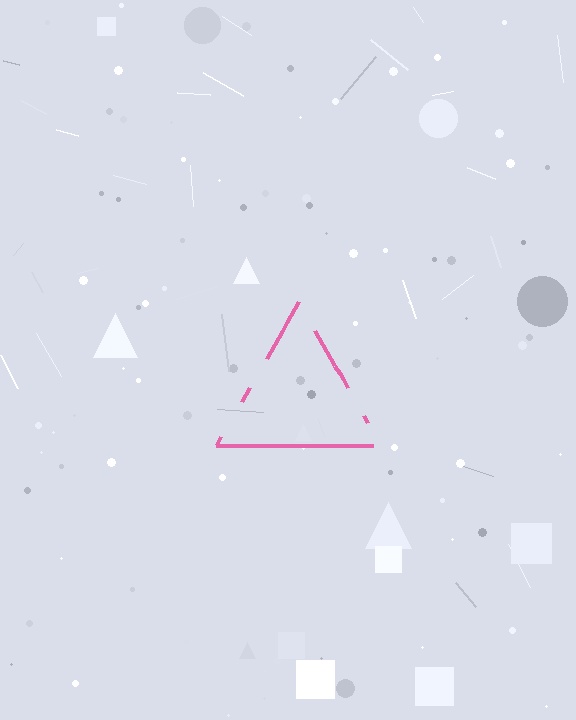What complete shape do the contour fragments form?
The contour fragments form a triangle.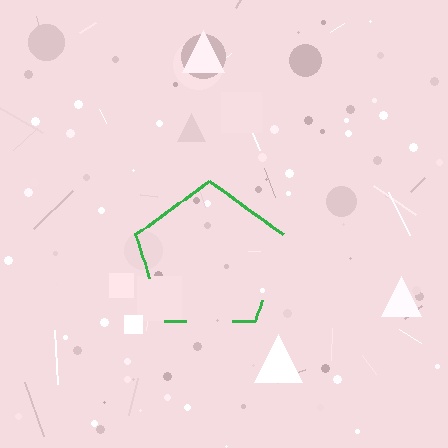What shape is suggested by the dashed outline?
The dashed outline suggests a pentagon.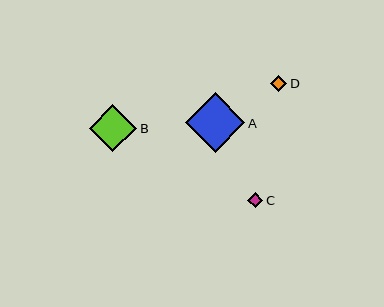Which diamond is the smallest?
Diamond C is the smallest with a size of approximately 15 pixels.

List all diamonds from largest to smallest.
From largest to smallest: A, B, D, C.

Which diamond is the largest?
Diamond A is the largest with a size of approximately 59 pixels.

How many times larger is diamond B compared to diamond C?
Diamond B is approximately 3.1 times the size of diamond C.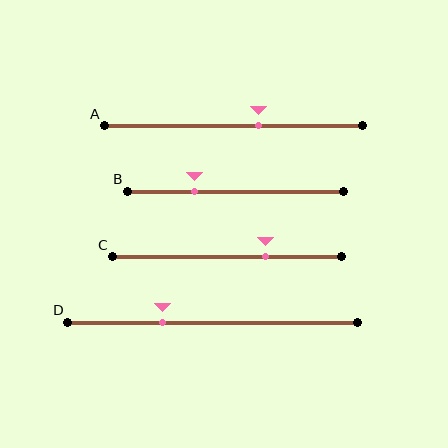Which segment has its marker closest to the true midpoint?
Segment A has its marker closest to the true midpoint.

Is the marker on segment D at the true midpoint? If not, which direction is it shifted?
No, the marker on segment D is shifted to the left by about 17% of the segment length.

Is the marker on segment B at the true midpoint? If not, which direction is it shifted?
No, the marker on segment B is shifted to the left by about 19% of the segment length.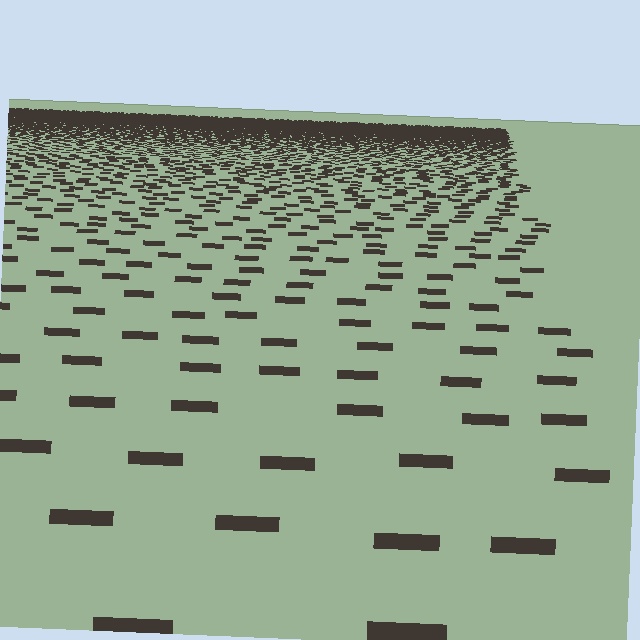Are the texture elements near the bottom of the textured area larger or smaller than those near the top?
Larger. Near the bottom, elements are closer to the viewer and appear at a bigger on-screen size.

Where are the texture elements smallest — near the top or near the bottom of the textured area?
Near the top.